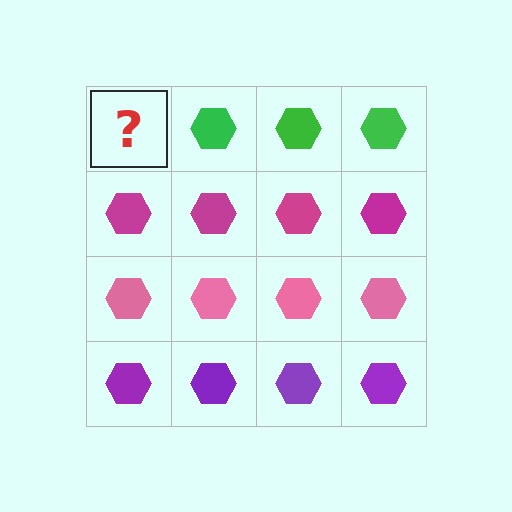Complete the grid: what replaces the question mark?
The question mark should be replaced with a green hexagon.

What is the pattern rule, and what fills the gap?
The rule is that each row has a consistent color. The gap should be filled with a green hexagon.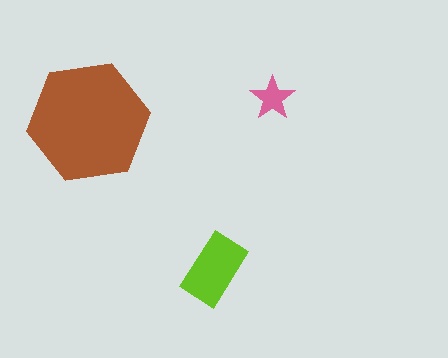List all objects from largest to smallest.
The brown hexagon, the lime rectangle, the pink star.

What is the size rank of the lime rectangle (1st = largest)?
2nd.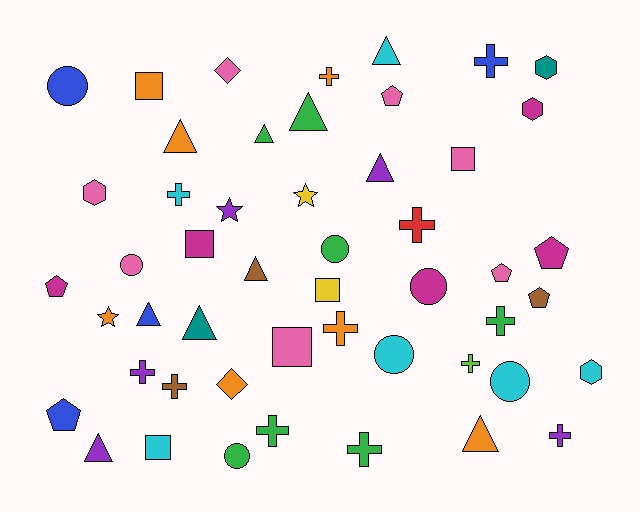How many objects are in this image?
There are 50 objects.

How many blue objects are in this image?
There are 4 blue objects.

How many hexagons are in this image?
There are 4 hexagons.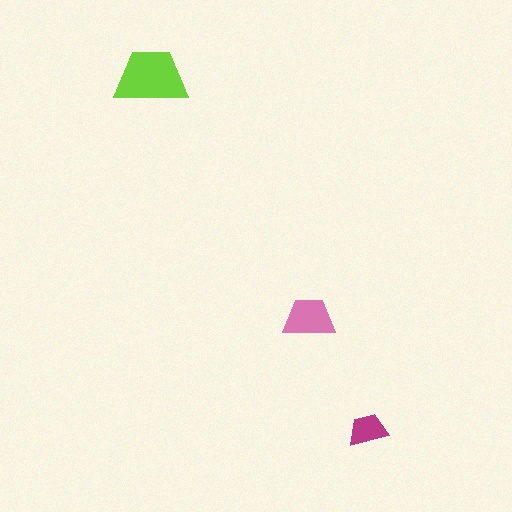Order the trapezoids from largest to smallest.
the lime one, the pink one, the magenta one.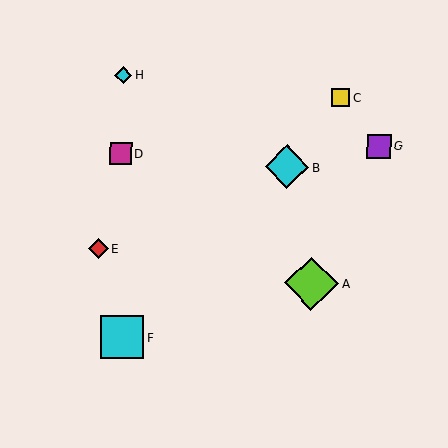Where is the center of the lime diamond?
The center of the lime diamond is at (311, 283).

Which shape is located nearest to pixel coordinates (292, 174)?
The cyan diamond (labeled B) at (287, 167) is nearest to that location.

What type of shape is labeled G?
Shape G is a purple square.